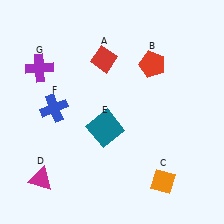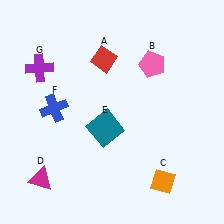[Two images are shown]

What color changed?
The pentagon (B) changed from red in Image 1 to pink in Image 2.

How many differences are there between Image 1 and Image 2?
There is 1 difference between the two images.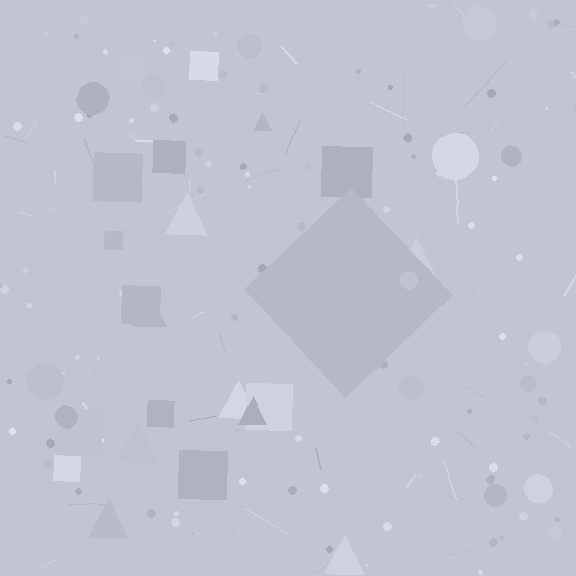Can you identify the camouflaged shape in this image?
The camouflaged shape is a diamond.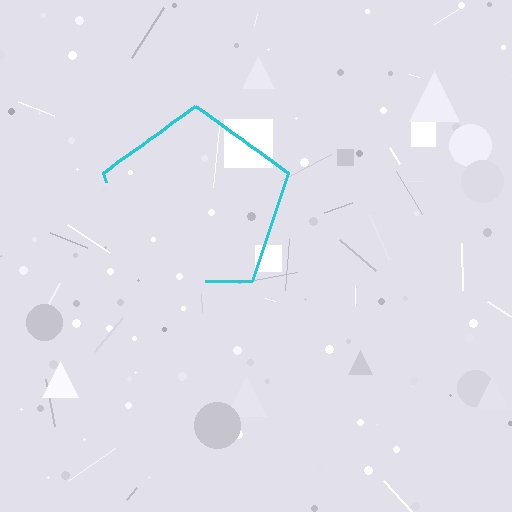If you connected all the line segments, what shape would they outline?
They would outline a pentagon.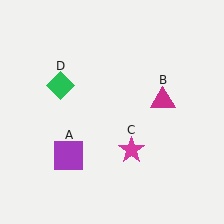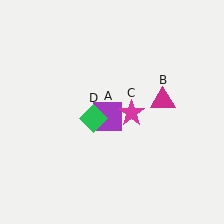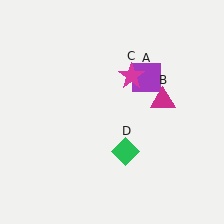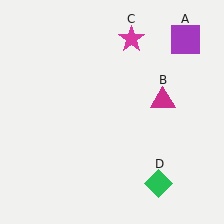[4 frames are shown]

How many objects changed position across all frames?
3 objects changed position: purple square (object A), magenta star (object C), green diamond (object D).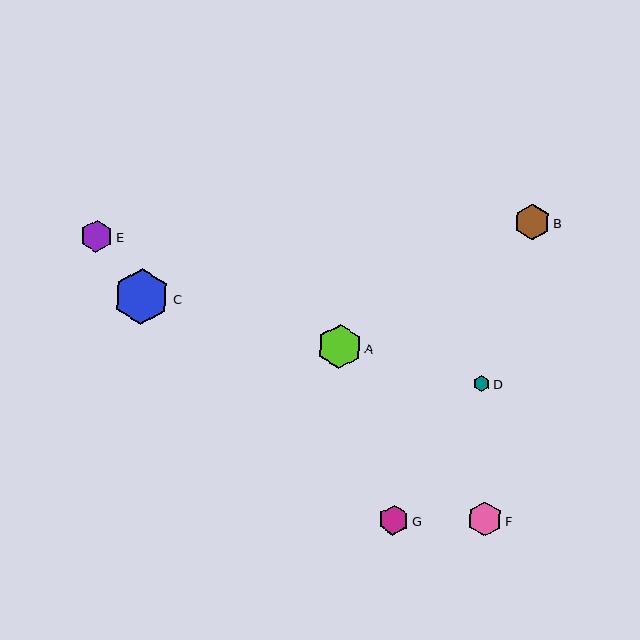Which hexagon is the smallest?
Hexagon D is the smallest with a size of approximately 16 pixels.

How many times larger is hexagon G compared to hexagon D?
Hexagon G is approximately 1.9 times the size of hexagon D.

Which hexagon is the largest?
Hexagon C is the largest with a size of approximately 56 pixels.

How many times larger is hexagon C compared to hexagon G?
Hexagon C is approximately 1.9 times the size of hexagon G.